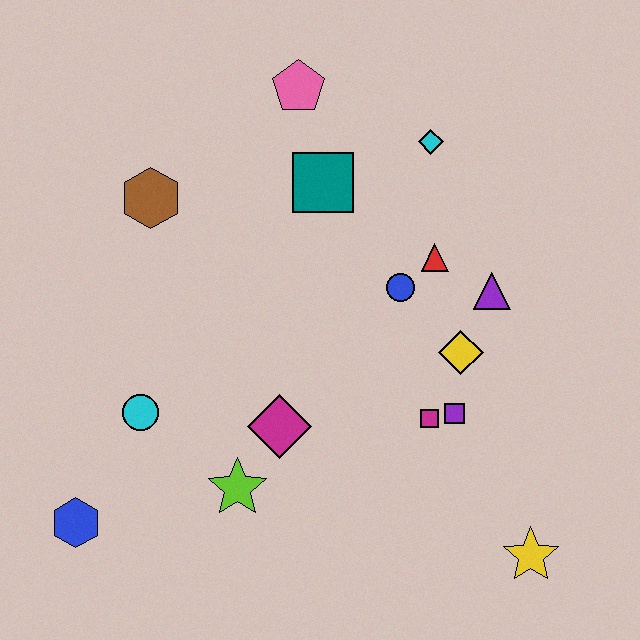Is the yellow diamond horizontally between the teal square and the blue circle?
No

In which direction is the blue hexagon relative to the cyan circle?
The blue hexagon is below the cyan circle.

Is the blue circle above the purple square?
Yes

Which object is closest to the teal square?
The pink pentagon is closest to the teal square.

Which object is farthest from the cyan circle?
The yellow star is farthest from the cyan circle.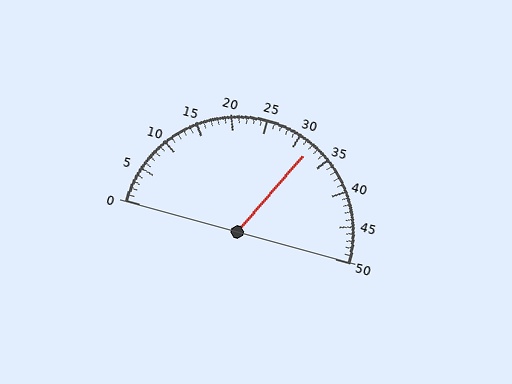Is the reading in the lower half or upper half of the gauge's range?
The reading is in the upper half of the range (0 to 50).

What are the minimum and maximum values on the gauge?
The gauge ranges from 0 to 50.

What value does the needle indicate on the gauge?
The needle indicates approximately 32.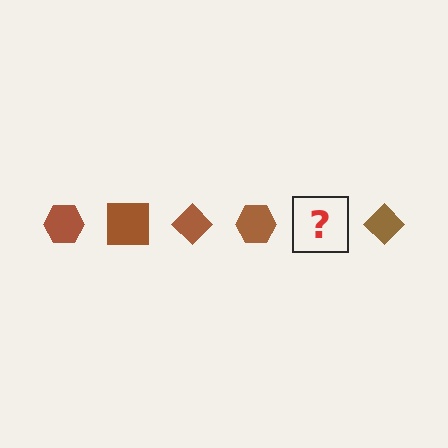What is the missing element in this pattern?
The missing element is a brown square.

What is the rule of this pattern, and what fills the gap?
The rule is that the pattern cycles through hexagon, square, diamond shapes in brown. The gap should be filled with a brown square.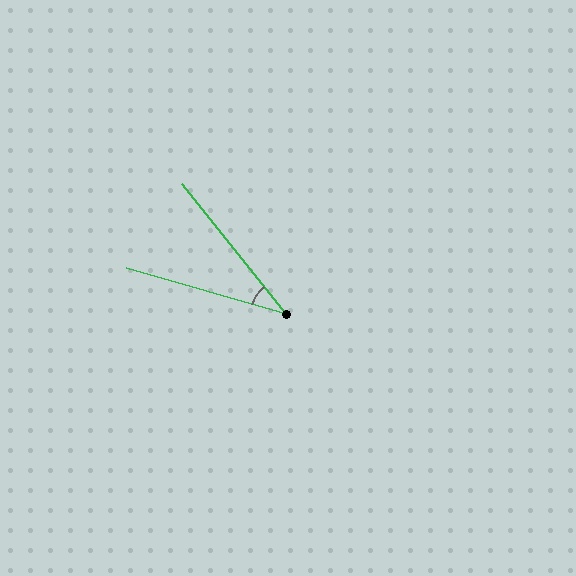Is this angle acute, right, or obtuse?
It is acute.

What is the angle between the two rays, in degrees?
Approximately 35 degrees.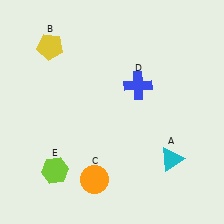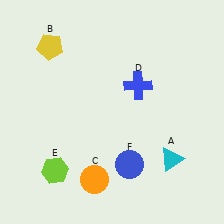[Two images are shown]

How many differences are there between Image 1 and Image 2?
There is 1 difference between the two images.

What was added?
A blue circle (F) was added in Image 2.